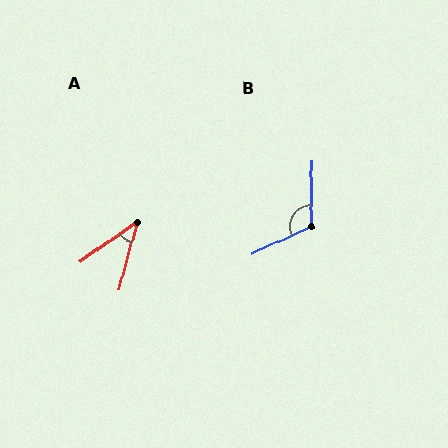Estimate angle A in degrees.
Approximately 40 degrees.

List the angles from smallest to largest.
A (40°), B (114°).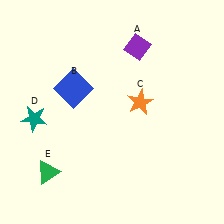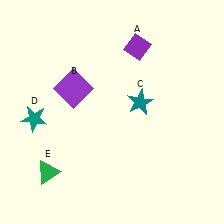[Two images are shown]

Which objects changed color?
B changed from blue to purple. C changed from orange to teal.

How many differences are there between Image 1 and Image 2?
There are 2 differences between the two images.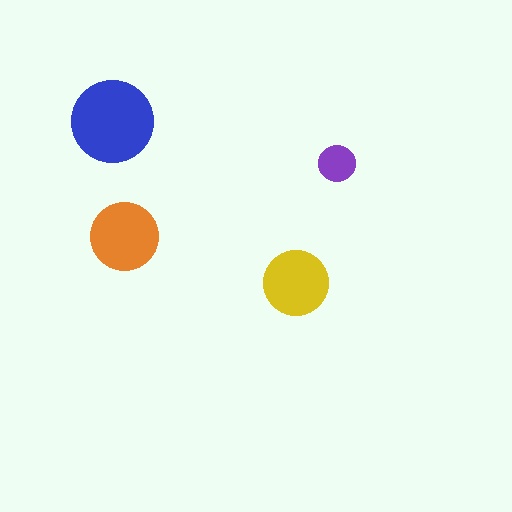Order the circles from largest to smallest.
the blue one, the orange one, the yellow one, the purple one.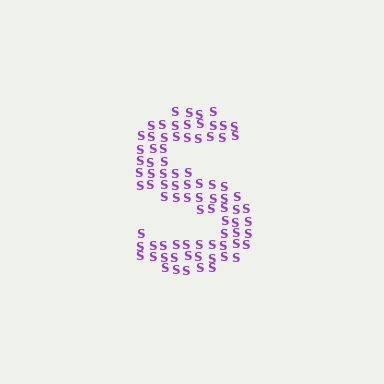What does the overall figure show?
The overall figure shows the letter S.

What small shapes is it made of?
It is made of small letter S's.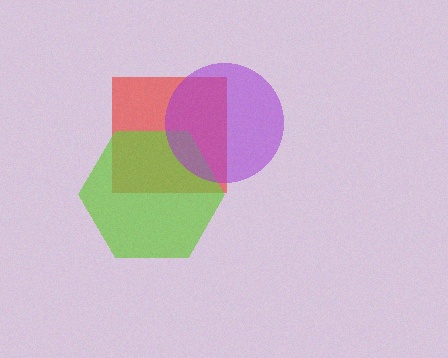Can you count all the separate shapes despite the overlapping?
Yes, there are 3 separate shapes.